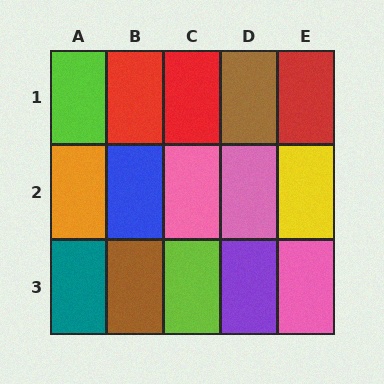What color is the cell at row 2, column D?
Pink.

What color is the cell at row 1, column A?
Lime.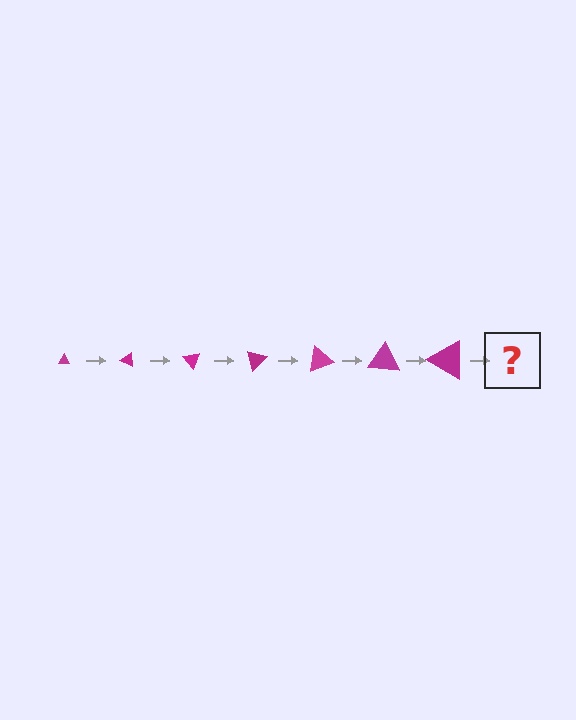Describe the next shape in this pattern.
It should be a triangle, larger than the previous one and rotated 175 degrees from the start.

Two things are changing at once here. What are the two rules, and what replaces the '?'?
The two rules are that the triangle grows larger each step and it rotates 25 degrees each step. The '?' should be a triangle, larger than the previous one and rotated 175 degrees from the start.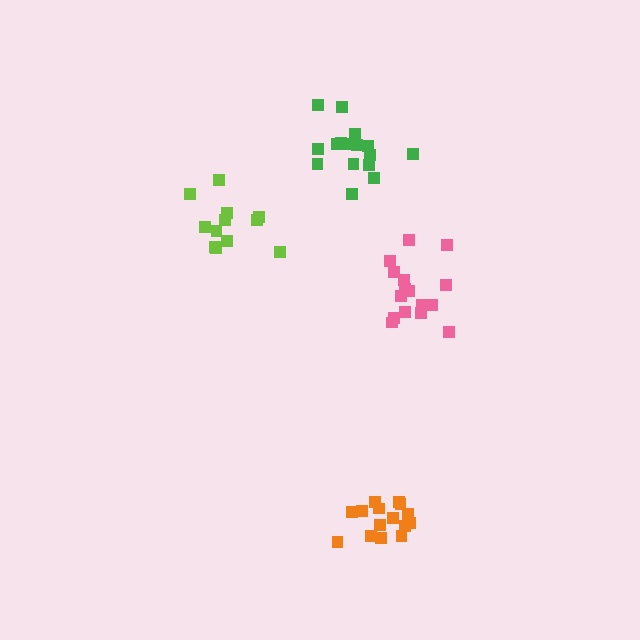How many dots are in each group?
Group 1: 16 dots, Group 2: 15 dots, Group 3: 12 dots, Group 4: 16 dots (59 total).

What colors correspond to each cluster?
The clusters are colored: pink, orange, lime, green.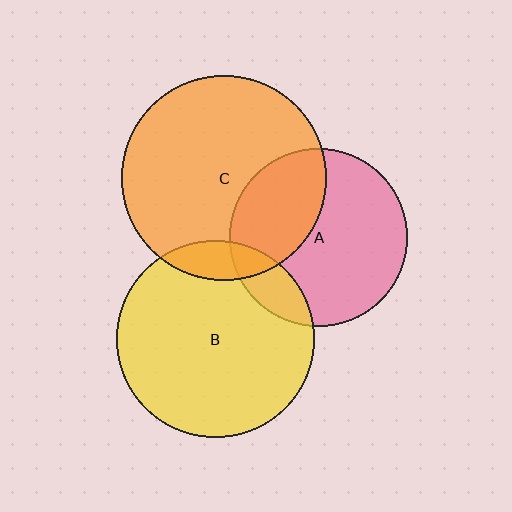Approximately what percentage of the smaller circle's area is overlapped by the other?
Approximately 15%.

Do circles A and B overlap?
Yes.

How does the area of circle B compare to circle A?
Approximately 1.2 times.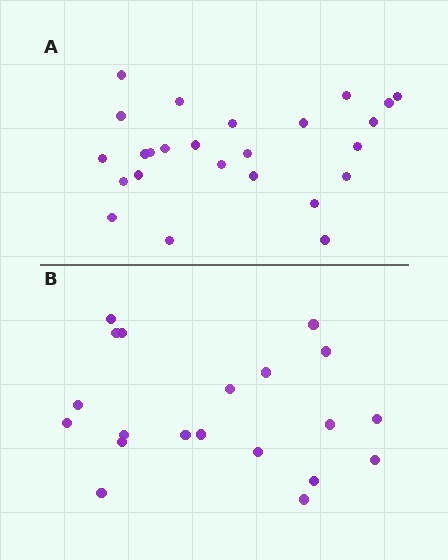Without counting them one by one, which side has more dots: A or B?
Region A (the top region) has more dots.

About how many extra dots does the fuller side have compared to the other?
Region A has about 5 more dots than region B.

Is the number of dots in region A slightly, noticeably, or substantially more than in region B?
Region A has noticeably more, but not dramatically so. The ratio is roughly 1.2 to 1.